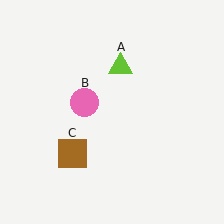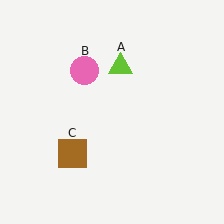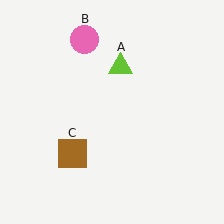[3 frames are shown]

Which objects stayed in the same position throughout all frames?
Lime triangle (object A) and brown square (object C) remained stationary.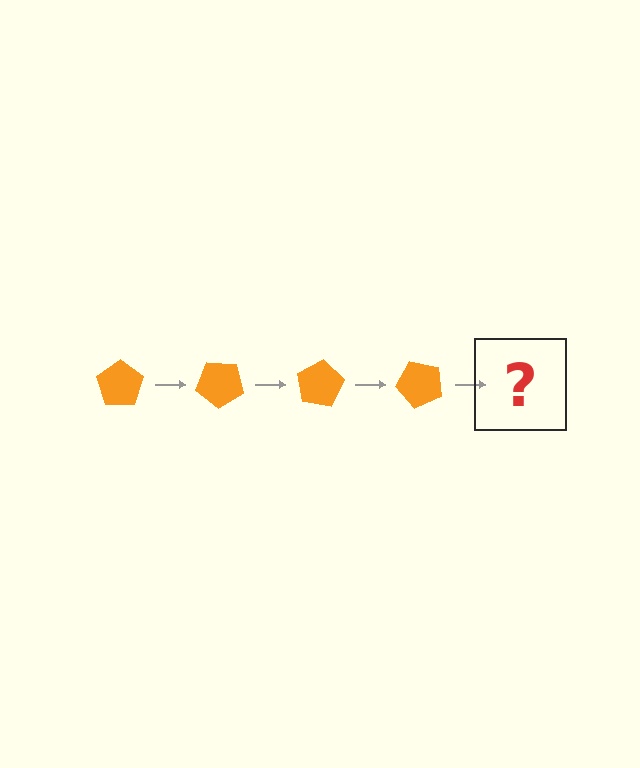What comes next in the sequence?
The next element should be an orange pentagon rotated 160 degrees.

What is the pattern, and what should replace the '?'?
The pattern is that the pentagon rotates 40 degrees each step. The '?' should be an orange pentagon rotated 160 degrees.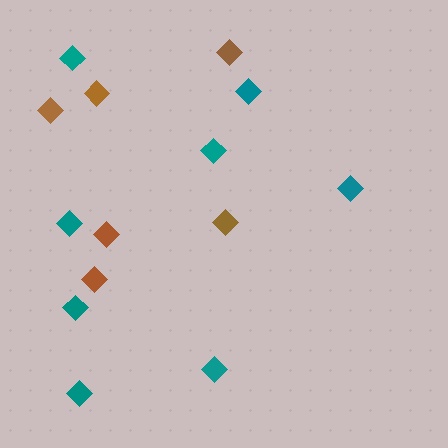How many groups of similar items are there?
There are 2 groups: one group of teal diamonds (8) and one group of brown diamonds (6).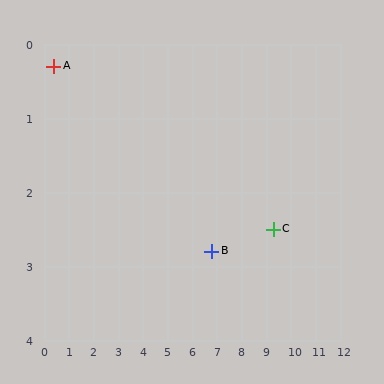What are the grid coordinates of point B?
Point B is at approximately (6.8, 2.8).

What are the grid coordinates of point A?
Point A is at approximately (0.4, 0.3).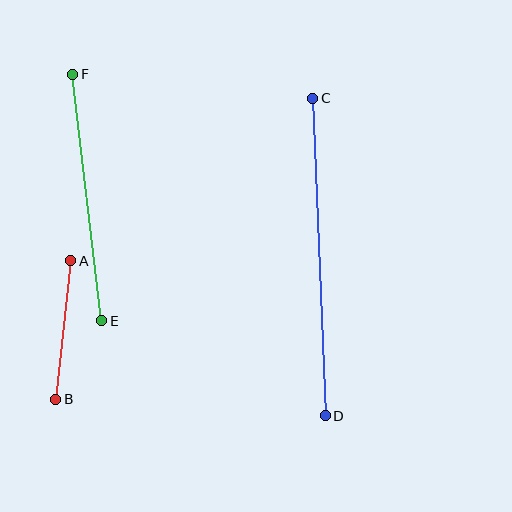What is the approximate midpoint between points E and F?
The midpoint is at approximately (87, 198) pixels.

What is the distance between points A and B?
The distance is approximately 139 pixels.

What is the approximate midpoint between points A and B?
The midpoint is at approximately (63, 330) pixels.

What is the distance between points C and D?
The distance is approximately 317 pixels.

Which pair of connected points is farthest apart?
Points C and D are farthest apart.